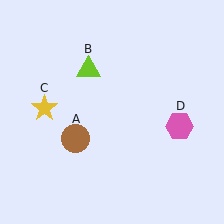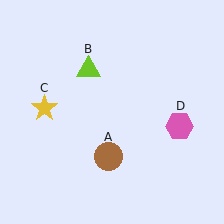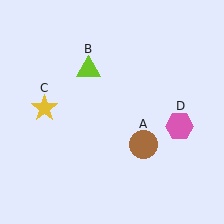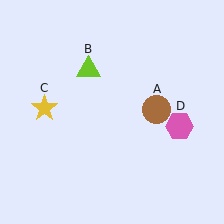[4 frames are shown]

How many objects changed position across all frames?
1 object changed position: brown circle (object A).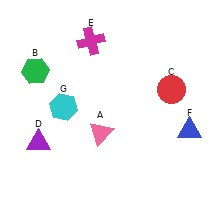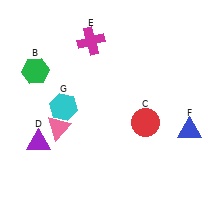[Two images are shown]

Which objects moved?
The objects that moved are: the pink triangle (A), the red circle (C).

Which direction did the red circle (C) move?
The red circle (C) moved down.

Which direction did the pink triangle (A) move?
The pink triangle (A) moved left.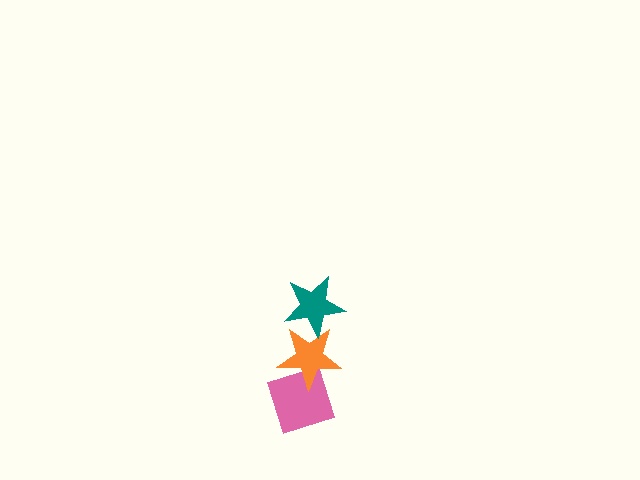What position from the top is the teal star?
The teal star is 1st from the top.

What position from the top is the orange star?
The orange star is 2nd from the top.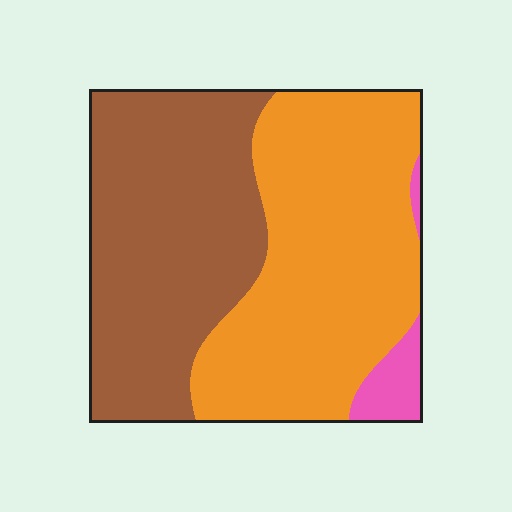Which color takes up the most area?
Orange, at roughly 50%.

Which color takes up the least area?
Pink, at roughly 5%.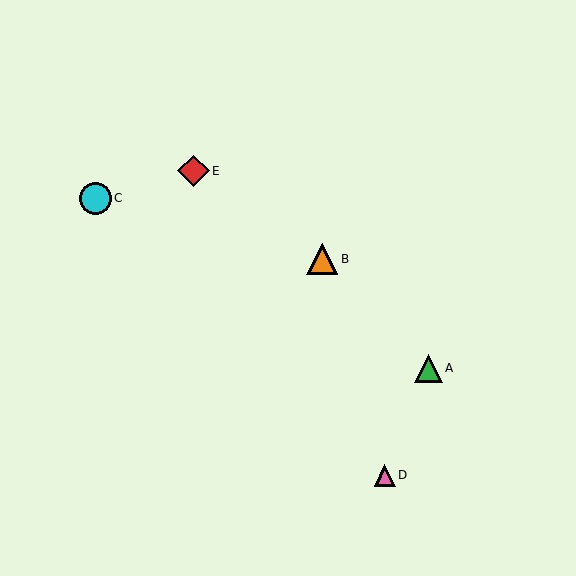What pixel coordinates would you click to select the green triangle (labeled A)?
Click at (428, 368) to select the green triangle A.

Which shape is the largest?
The cyan circle (labeled C) is the largest.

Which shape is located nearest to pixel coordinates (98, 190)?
The cyan circle (labeled C) at (95, 198) is nearest to that location.